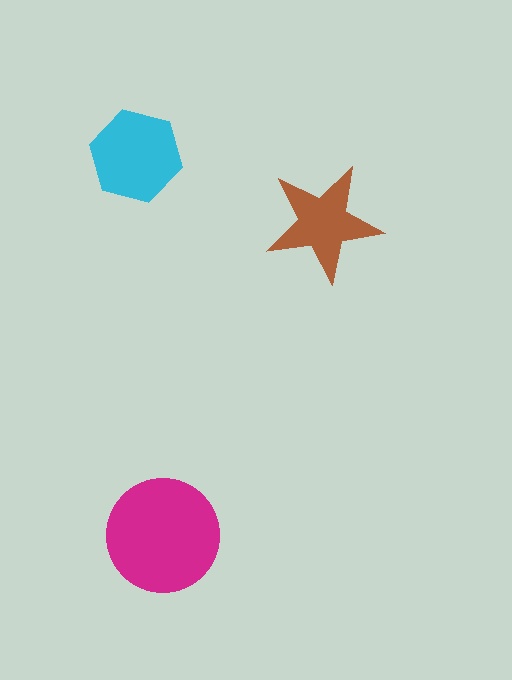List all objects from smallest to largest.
The brown star, the cyan hexagon, the magenta circle.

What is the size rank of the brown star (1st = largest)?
3rd.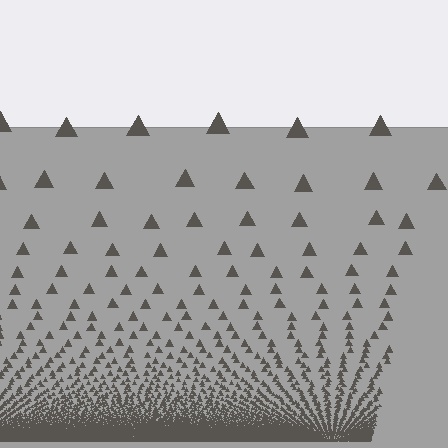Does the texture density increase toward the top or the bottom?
Density increases toward the bottom.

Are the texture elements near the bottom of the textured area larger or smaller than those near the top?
Smaller. The gradient is inverted — elements near the bottom are smaller and denser.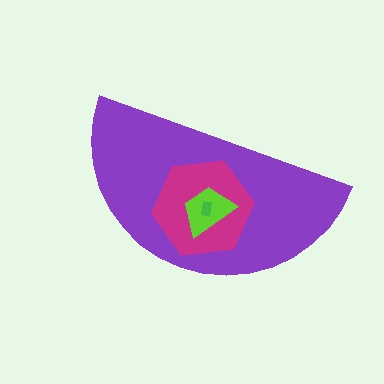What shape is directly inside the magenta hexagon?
The lime trapezoid.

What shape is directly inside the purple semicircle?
The magenta hexagon.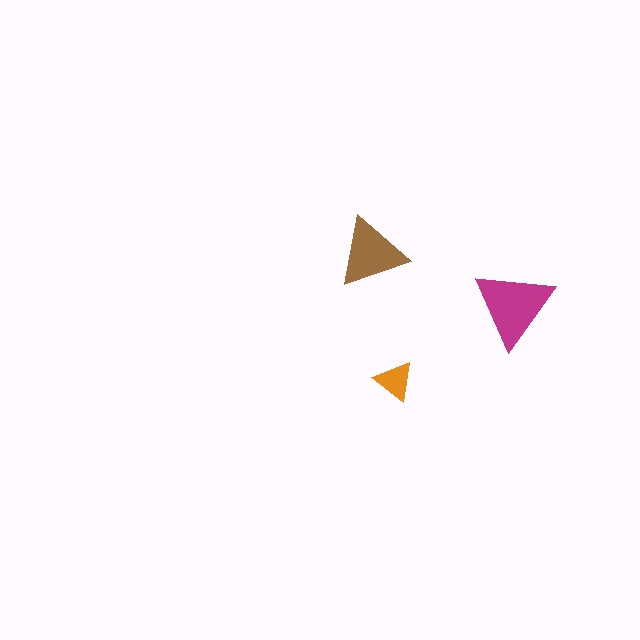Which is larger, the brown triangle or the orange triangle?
The brown one.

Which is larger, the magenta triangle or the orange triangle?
The magenta one.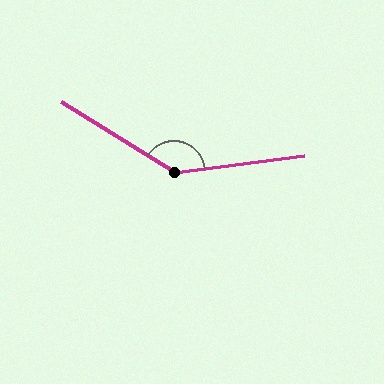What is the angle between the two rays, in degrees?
Approximately 140 degrees.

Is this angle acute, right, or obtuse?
It is obtuse.